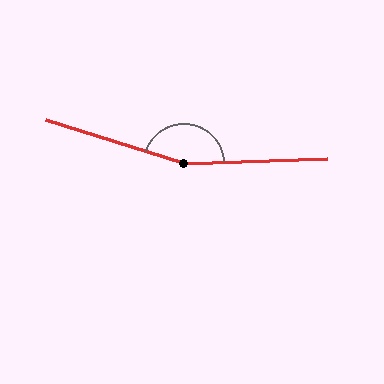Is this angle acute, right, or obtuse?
It is obtuse.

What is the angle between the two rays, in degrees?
Approximately 161 degrees.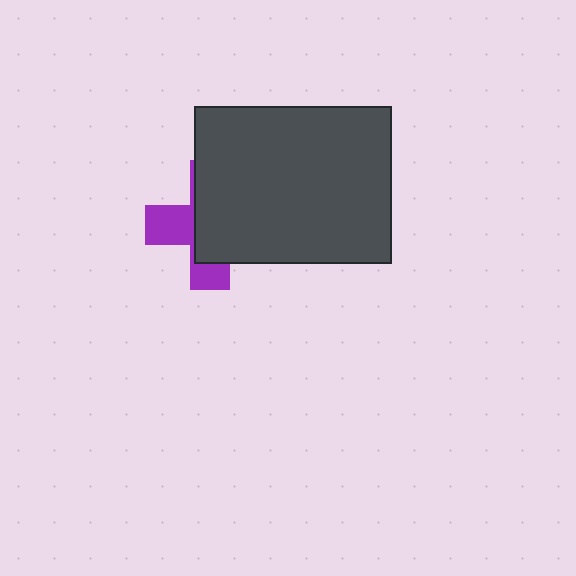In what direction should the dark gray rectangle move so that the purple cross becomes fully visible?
The dark gray rectangle should move right. That is the shortest direction to clear the overlap and leave the purple cross fully visible.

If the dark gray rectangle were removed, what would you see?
You would see the complete purple cross.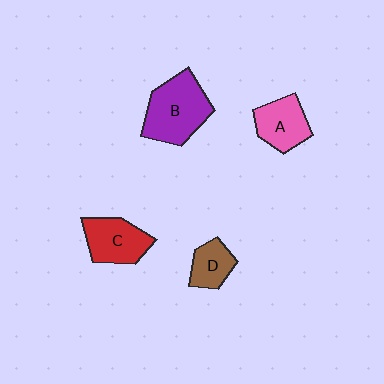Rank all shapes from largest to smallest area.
From largest to smallest: B (purple), C (red), A (pink), D (brown).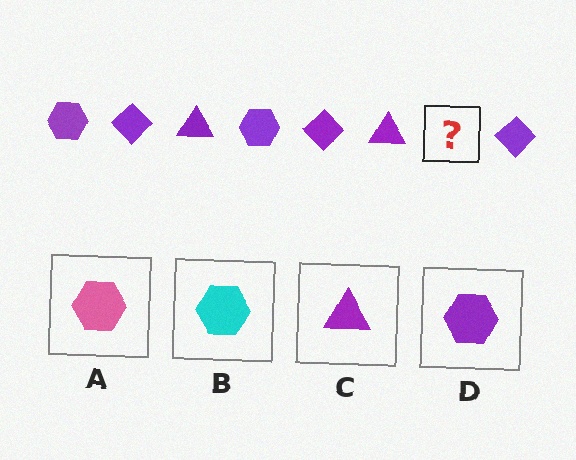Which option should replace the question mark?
Option D.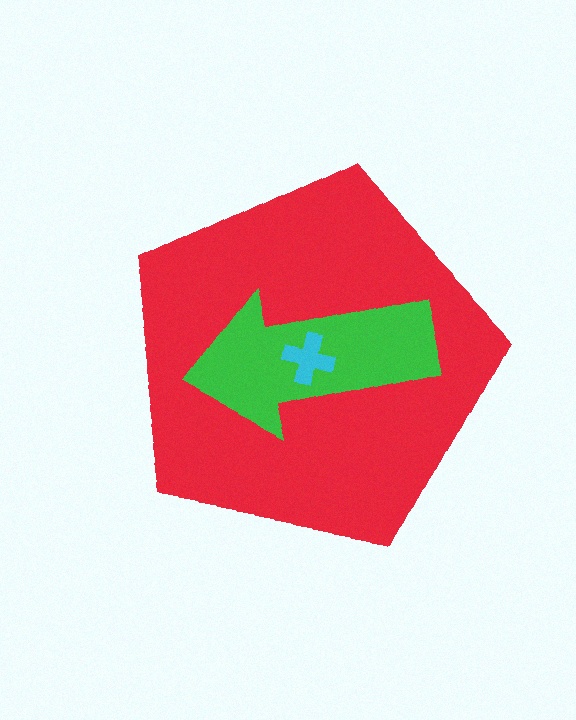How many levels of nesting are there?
3.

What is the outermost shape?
The red pentagon.